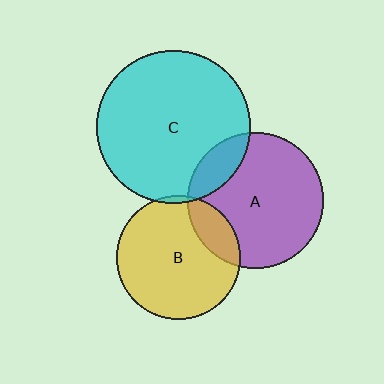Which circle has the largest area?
Circle C (cyan).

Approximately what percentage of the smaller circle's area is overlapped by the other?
Approximately 15%.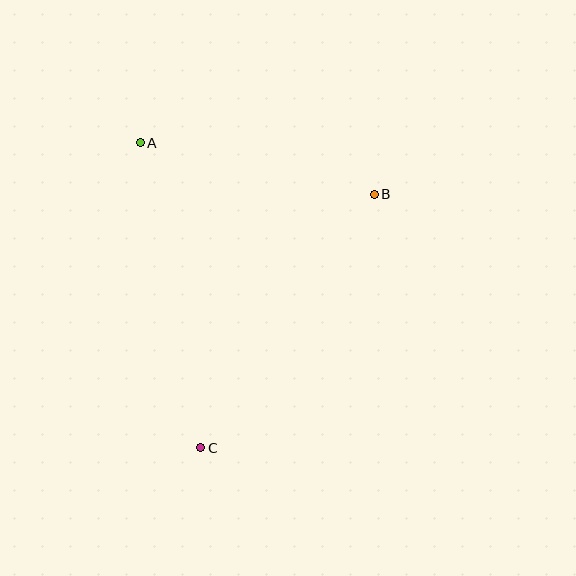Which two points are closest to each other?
Points A and B are closest to each other.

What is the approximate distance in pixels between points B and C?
The distance between B and C is approximately 307 pixels.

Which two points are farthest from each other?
Points A and C are farthest from each other.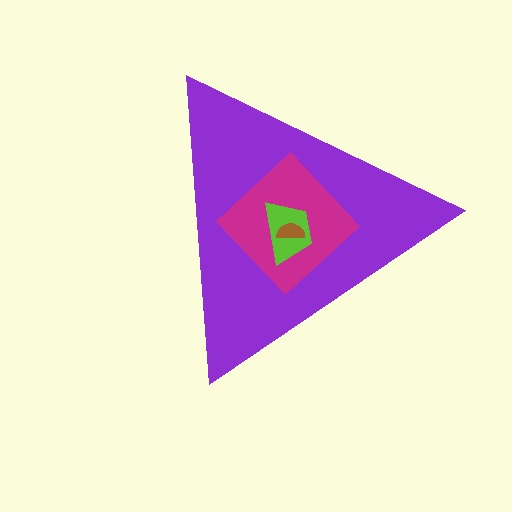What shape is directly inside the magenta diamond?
The lime trapezoid.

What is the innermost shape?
The brown semicircle.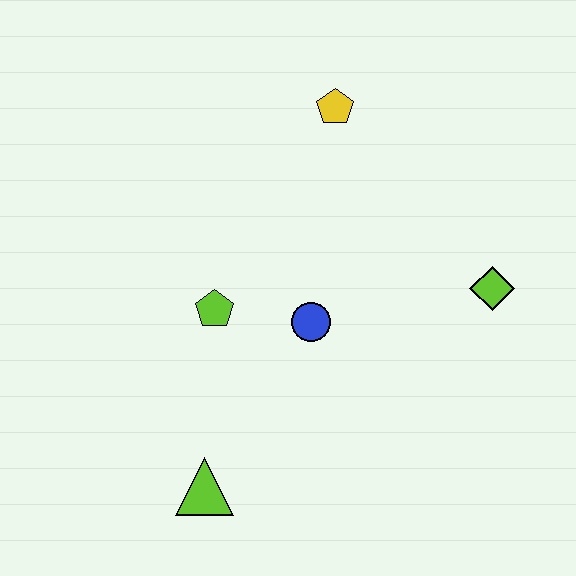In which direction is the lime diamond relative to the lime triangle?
The lime diamond is to the right of the lime triangle.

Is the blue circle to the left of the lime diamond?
Yes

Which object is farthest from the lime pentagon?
The lime diamond is farthest from the lime pentagon.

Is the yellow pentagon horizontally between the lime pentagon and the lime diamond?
Yes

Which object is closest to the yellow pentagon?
The blue circle is closest to the yellow pentagon.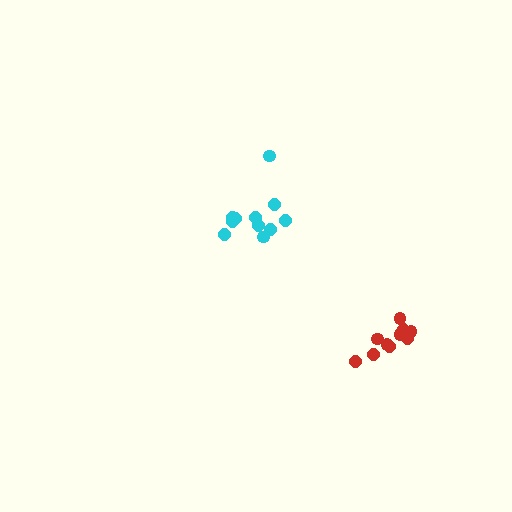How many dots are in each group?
Group 1: 10 dots, Group 2: 11 dots (21 total).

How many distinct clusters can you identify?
There are 2 distinct clusters.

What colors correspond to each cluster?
The clusters are colored: red, cyan.